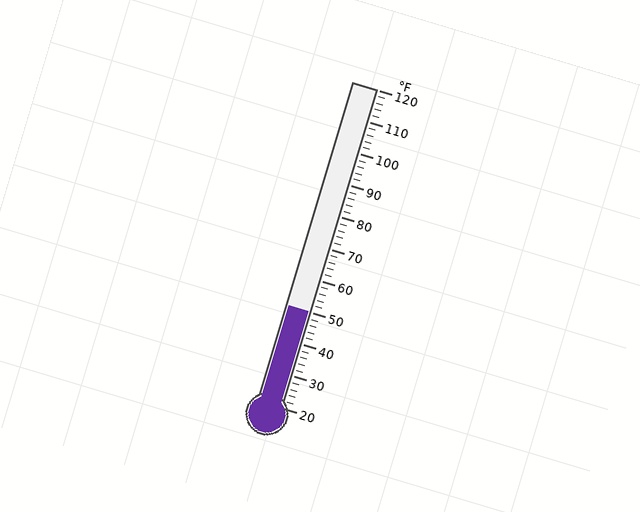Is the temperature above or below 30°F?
The temperature is above 30°F.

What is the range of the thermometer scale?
The thermometer scale ranges from 20°F to 120°F.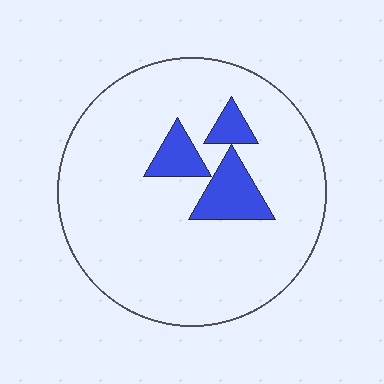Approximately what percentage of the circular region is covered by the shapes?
Approximately 10%.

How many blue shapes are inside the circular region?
3.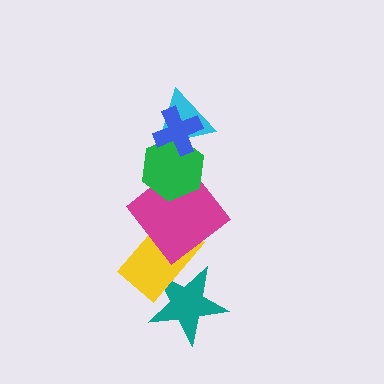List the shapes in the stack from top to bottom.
From top to bottom: the blue cross, the cyan triangle, the green hexagon, the magenta diamond, the yellow rectangle, the teal star.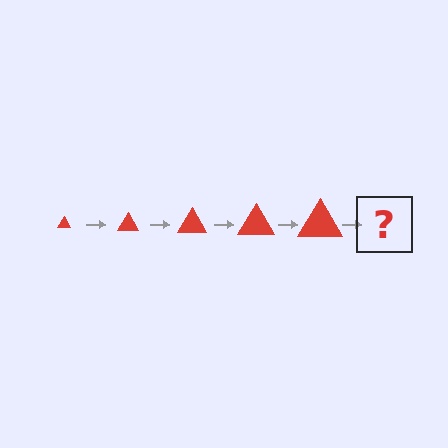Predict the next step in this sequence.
The next step is a red triangle, larger than the previous one.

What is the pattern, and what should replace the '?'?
The pattern is that the triangle gets progressively larger each step. The '?' should be a red triangle, larger than the previous one.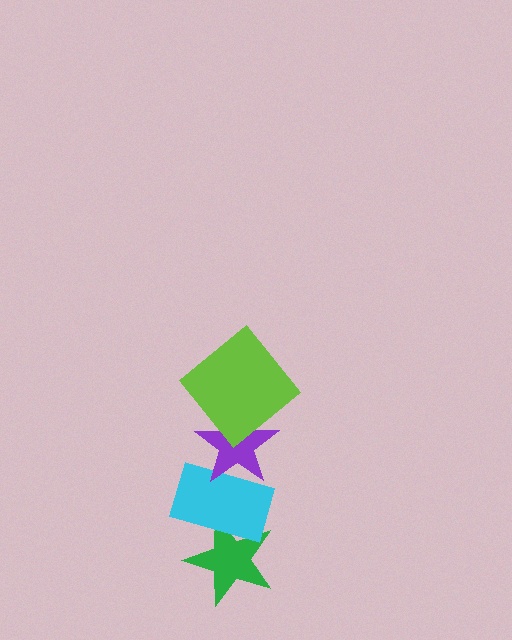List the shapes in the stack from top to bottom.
From top to bottom: the lime diamond, the purple star, the cyan rectangle, the green star.